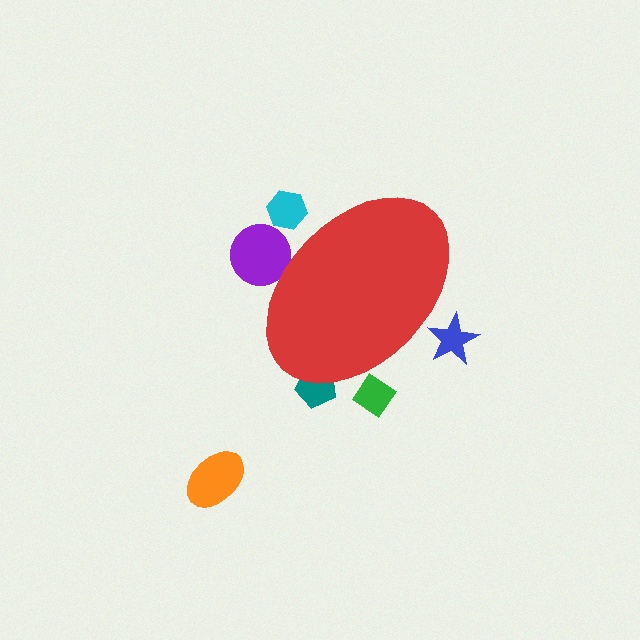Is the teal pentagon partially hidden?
Yes, the teal pentagon is partially hidden behind the red ellipse.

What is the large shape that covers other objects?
A red ellipse.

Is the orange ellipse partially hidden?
No, the orange ellipse is fully visible.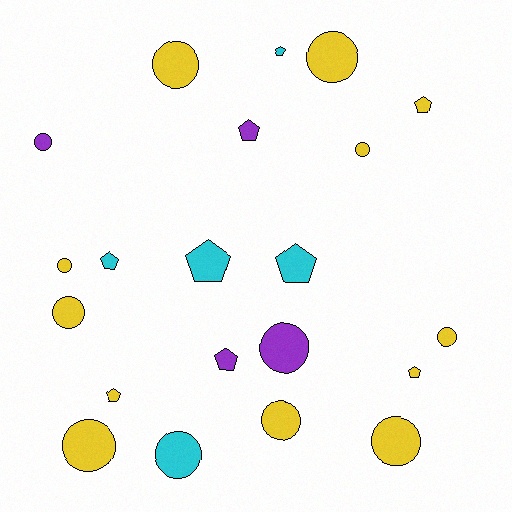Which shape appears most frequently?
Circle, with 12 objects.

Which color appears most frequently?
Yellow, with 12 objects.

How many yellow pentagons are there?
There are 3 yellow pentagons.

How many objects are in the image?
There are 21 objects.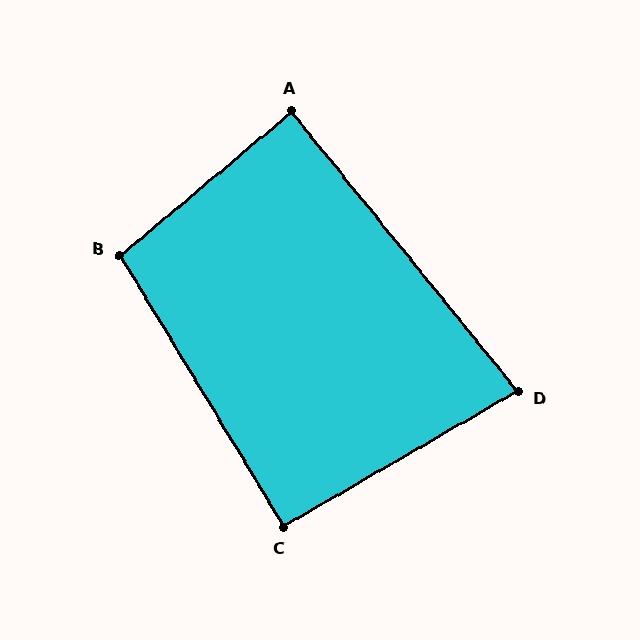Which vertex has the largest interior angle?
B, at approximately 99 degrees.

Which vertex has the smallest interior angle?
D, at approximately 81 degrees.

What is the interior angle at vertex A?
Approximately 89 degrees (approximately right).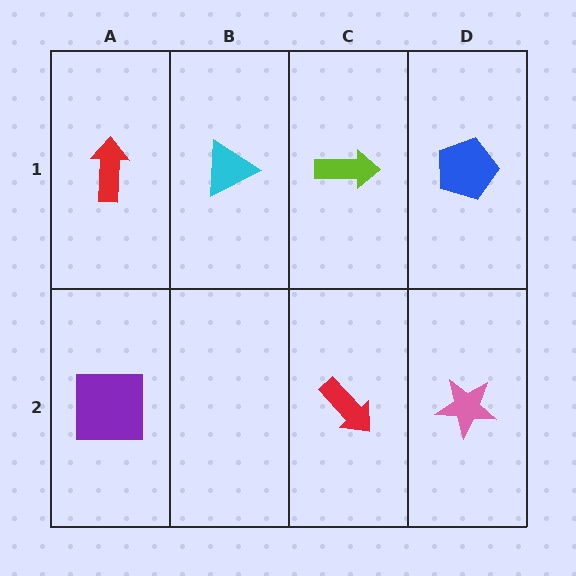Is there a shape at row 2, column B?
No, that cell is empty.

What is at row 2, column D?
A pink star.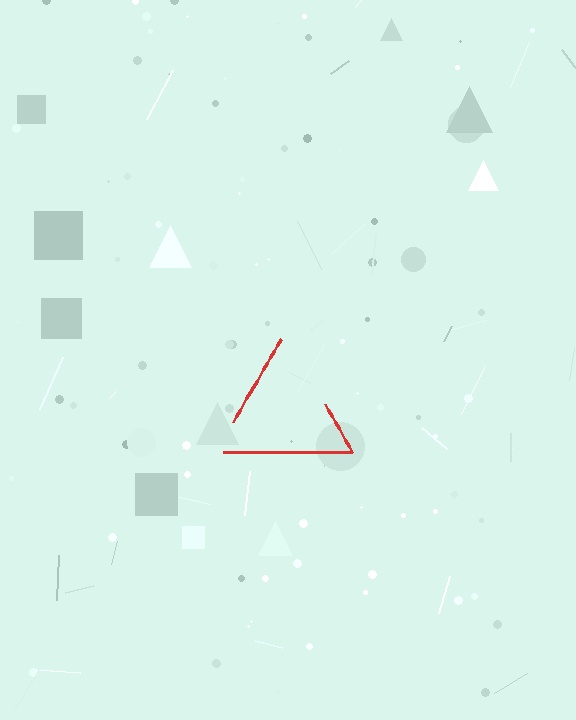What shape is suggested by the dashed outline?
The dashed outline suggests a triangle.